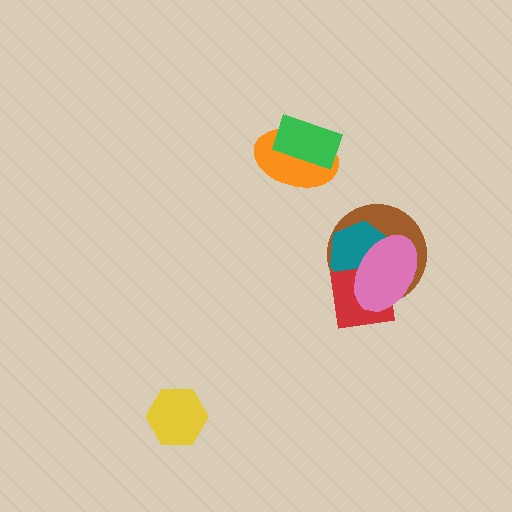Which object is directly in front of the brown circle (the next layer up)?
The teal hexagon is directly in front of the brown circle.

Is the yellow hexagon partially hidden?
No, no other shape covers it.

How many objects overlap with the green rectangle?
1 object overlaps with the green rectangle.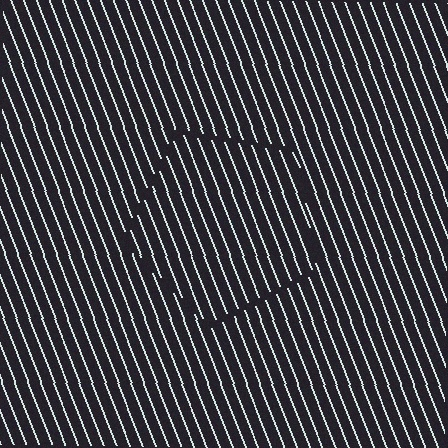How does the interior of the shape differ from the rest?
The interior of the shape contains the same grating, shifted by half a period — the contour is defined by the phase discontinuity where line-ends from the inner and outer gratings abut.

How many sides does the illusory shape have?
5 sides — the line-ends trace a pentagon.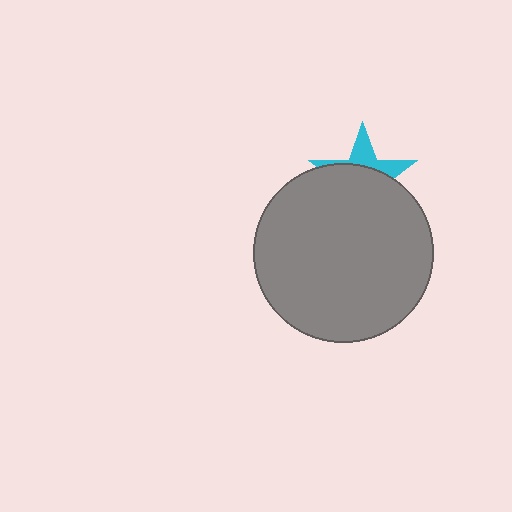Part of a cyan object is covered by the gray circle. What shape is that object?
It is a star.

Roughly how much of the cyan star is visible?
A small part of it is visible (roughly 35%).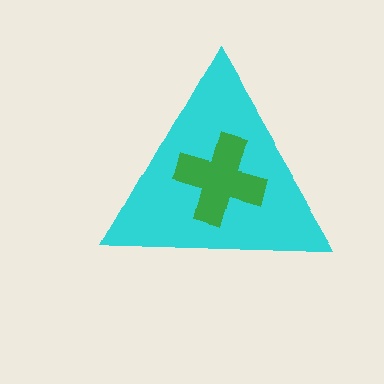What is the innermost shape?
The green cross.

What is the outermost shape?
The cyan triangle.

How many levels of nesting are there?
2.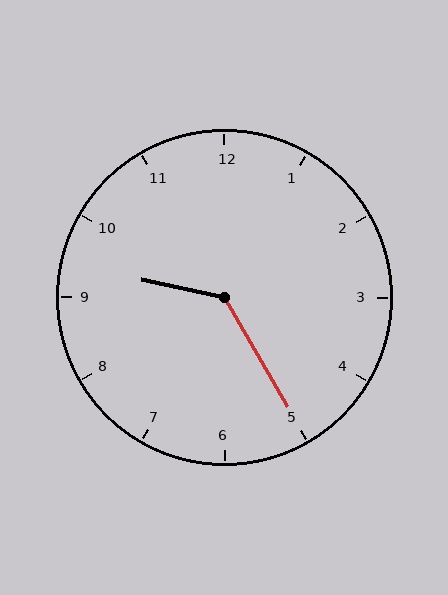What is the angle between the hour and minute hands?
Approximately 132 degrees.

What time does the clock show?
9:25.